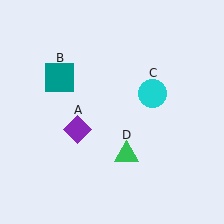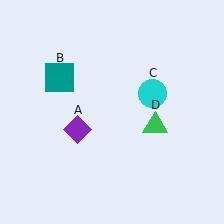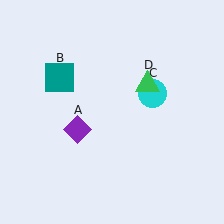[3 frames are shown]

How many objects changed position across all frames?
1 object changed position: green triangle (object D).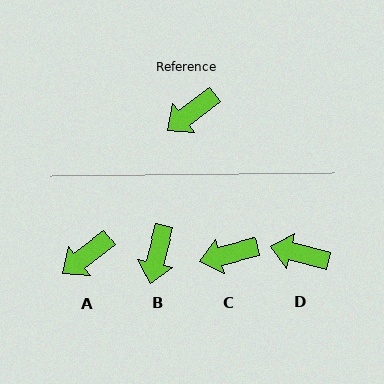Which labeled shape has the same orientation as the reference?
A.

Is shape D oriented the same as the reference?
No, it is off by about 52 degrees.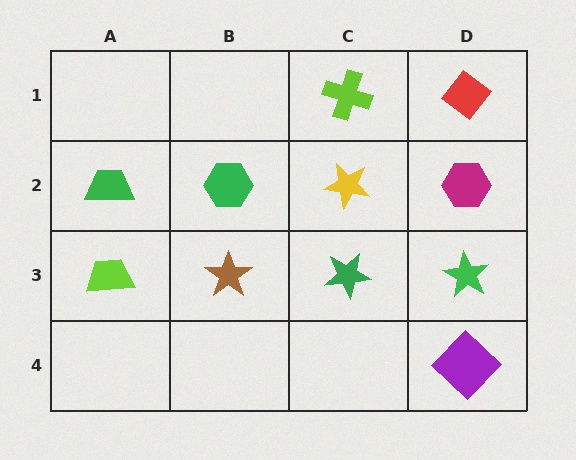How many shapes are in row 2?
4 shapes.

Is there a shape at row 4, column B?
No, that cell is empty.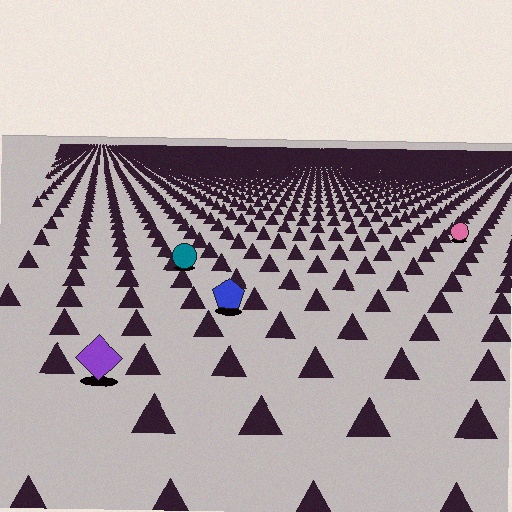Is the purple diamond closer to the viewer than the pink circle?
Yes. The purple diamond is closer — you can tell from the texture gradient: the ground texture is coarser near it.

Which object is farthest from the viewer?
The pink circle is farthest from the viewer. It appears smaller and the ground texture around it is denser.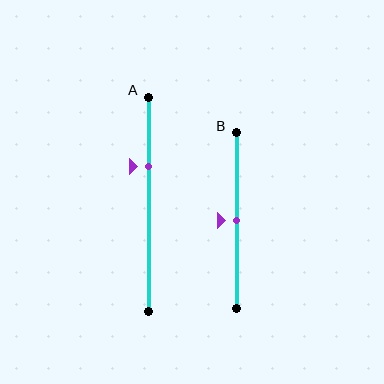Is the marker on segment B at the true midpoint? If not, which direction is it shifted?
Yes, the marker on segment B is at the true midpoint.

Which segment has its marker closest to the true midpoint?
Segment B has its marker closest to the true midpoint.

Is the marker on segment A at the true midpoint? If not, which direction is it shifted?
No, the marker on segment A is shifted upward by about 18% of the segment length.